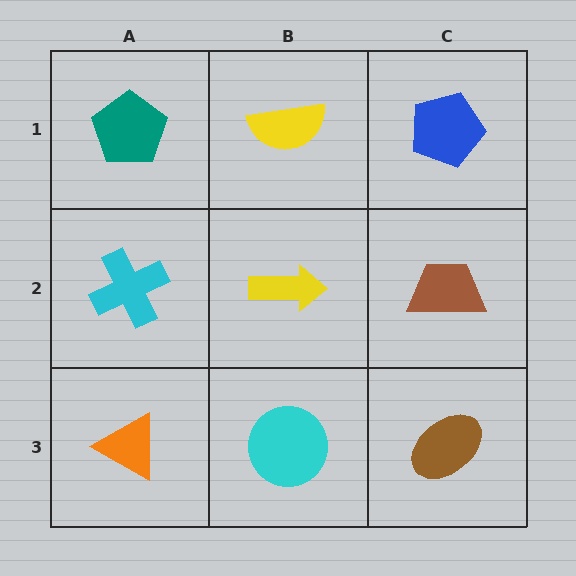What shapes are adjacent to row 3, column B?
A yellow arrow (row 2, column B), an orange triangle (row 3, column A), a brown ellipse (row 3, column C).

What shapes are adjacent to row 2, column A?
A teal pentagon (row 1, column A), an orange triangle (row 3, column A), a yellow arrow (row 2, column B).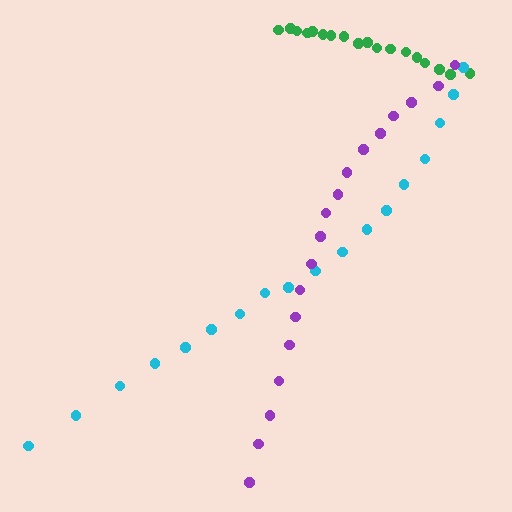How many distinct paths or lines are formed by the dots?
There are 3 distinct paths.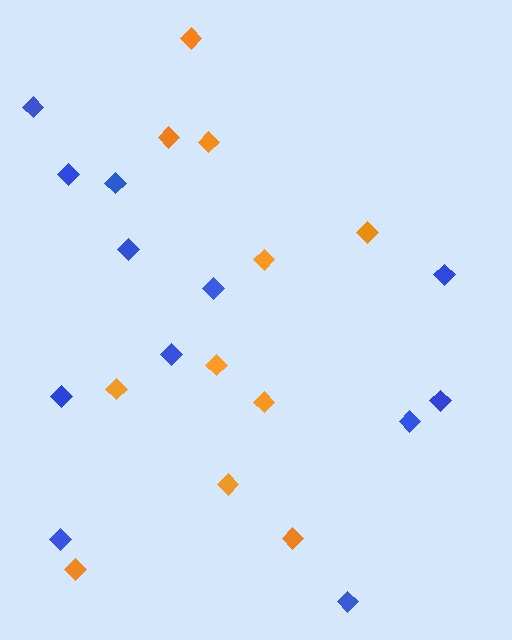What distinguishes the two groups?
There are 2 groups: one group of orange diamonds (11) and one group of blue diamonds (12).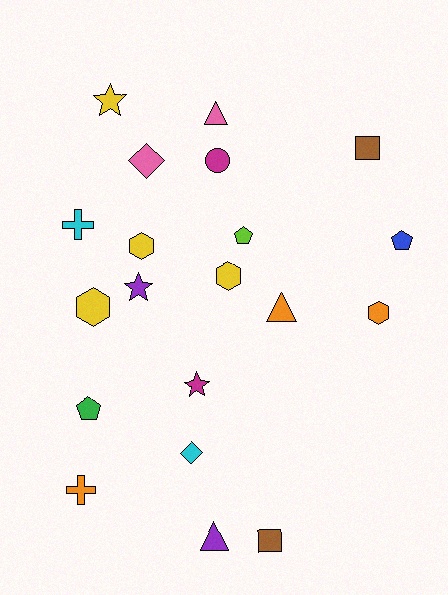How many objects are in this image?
There are 20 objects.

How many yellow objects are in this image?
There are 4 yellow objects.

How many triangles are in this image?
There are 3 triangles.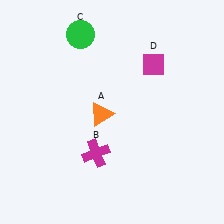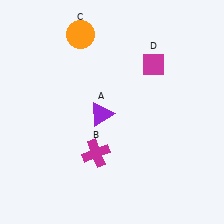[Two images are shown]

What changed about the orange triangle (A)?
In Image 1, A is orange. In Image 2, it changed to purple.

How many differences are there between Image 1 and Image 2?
There are 2 differences between the two images.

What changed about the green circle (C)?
In Image 1, C is green. In Image 2, it changed to orange.